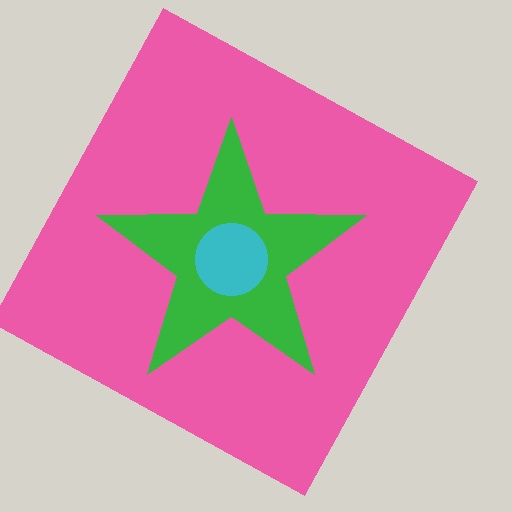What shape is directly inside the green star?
The cyan circle.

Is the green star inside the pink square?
Yes.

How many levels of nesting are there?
3.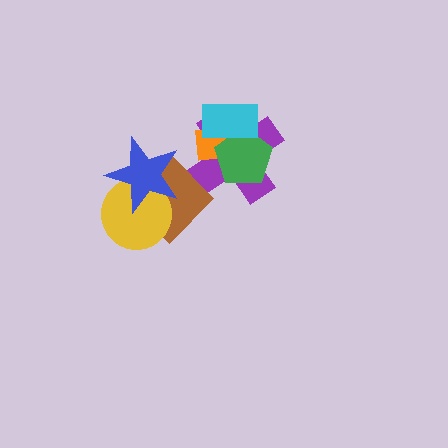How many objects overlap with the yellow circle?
2 objects overlap with the yellow circle.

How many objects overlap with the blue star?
2 objects overlap with the blue star.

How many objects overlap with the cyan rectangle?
3 objects overlap with the cyan rectangle.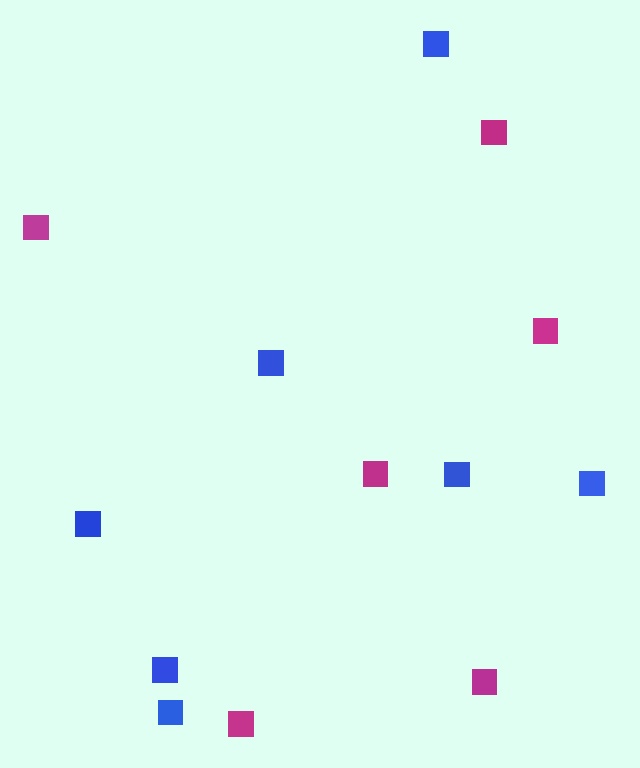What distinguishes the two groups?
There are 2 groups: one group of magenta squares (6) and one group of blue squares (7).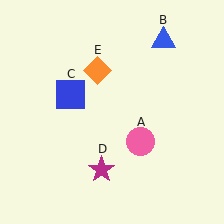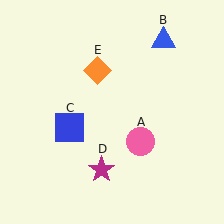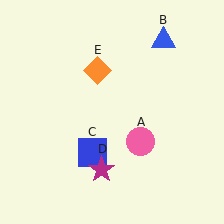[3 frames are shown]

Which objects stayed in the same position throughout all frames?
Pink circle (object A) and blue triangle (object B) and magenta star (object D) and orange diamond (object E) remained stationary.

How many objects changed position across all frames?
1 object changed position: blue square (object C).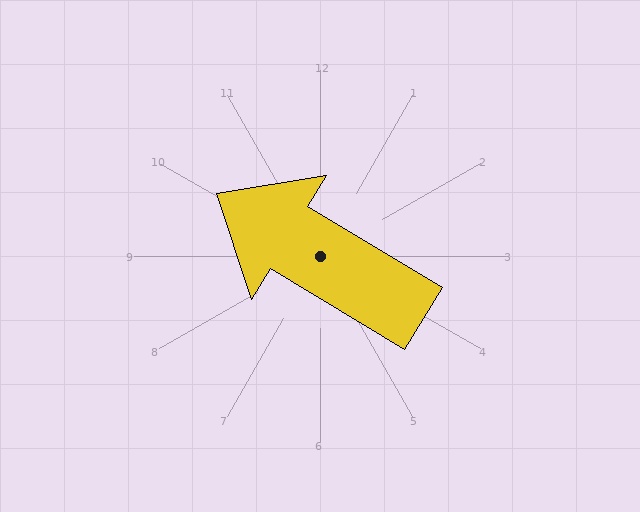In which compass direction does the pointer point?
Northwest.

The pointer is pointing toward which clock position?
Roughly 10 o'clock.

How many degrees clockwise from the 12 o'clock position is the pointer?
Approximately 301 degrees.